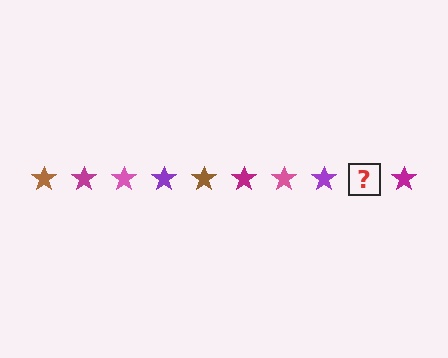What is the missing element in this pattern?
The missing element is a brown star.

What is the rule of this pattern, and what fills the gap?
The rule is that the pattern cycles through brown, magenta, pink, purple stars. The gap should be filled with a brown star.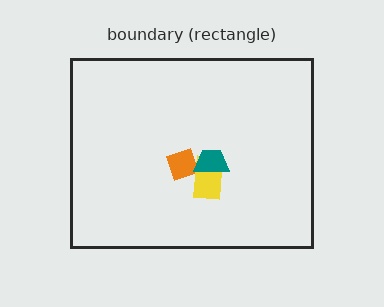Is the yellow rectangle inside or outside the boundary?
Inside.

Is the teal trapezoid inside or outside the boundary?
Inside.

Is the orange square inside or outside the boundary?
Inside.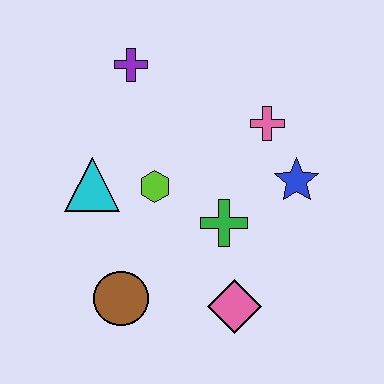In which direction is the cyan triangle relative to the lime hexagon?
The cyan triangle is to the left of the lime hexagon.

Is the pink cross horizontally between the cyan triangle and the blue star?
Yes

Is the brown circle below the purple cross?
Yes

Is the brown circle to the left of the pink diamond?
Yes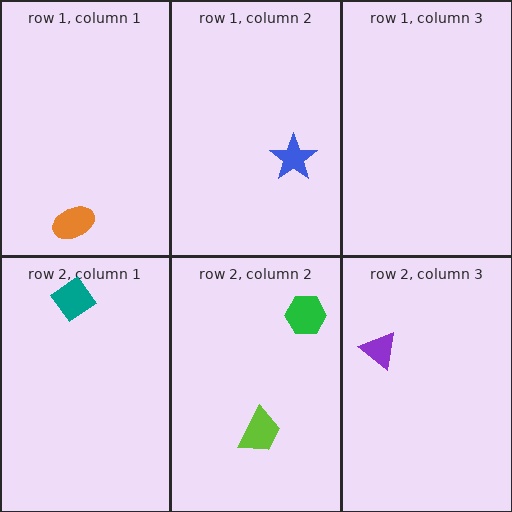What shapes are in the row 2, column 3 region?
The purple triangle.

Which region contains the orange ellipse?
The row 1, column 1 region.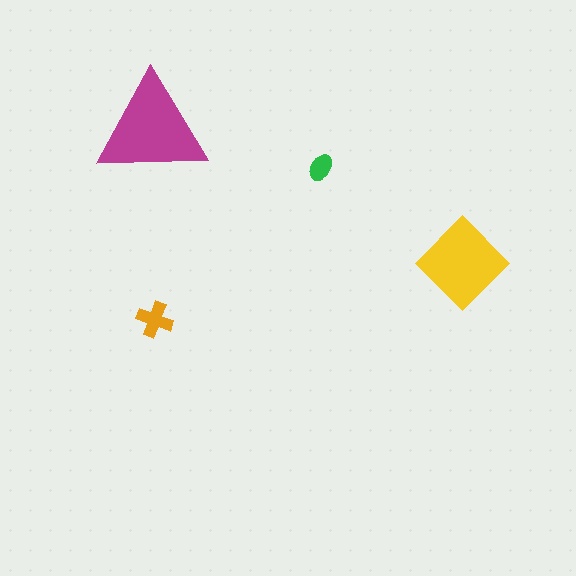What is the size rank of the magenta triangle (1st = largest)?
1st.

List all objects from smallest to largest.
The green ellipse, the orange cross, the yellow diamond, the magenta triangle.